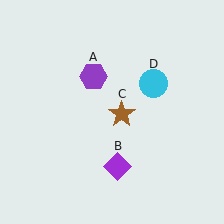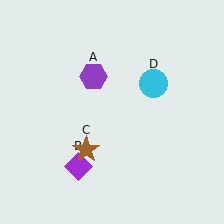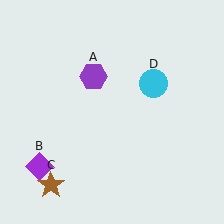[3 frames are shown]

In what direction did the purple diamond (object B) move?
The purple diamond (object B) moved left.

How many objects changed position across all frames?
2 objects changed position: purple diamond (object B), brown star (object C).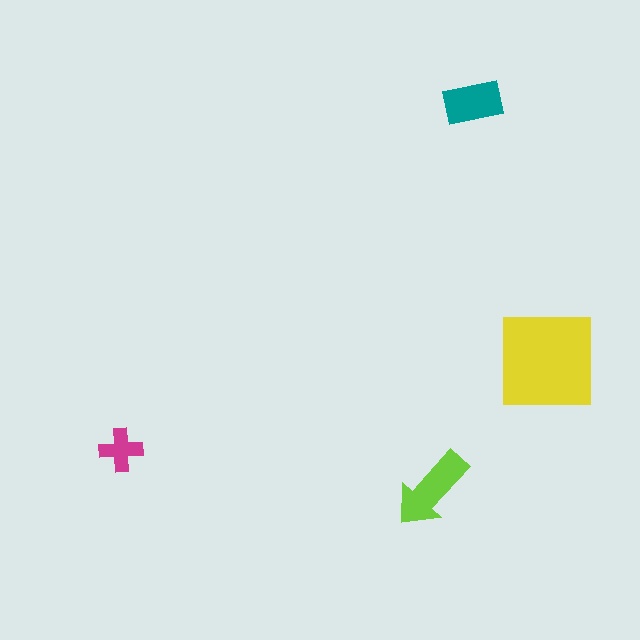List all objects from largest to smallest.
The yellow square, the lime arrow, the teal rectangle, the magenta cross.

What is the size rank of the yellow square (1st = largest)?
1st.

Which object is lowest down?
The lime arrow is bottommost.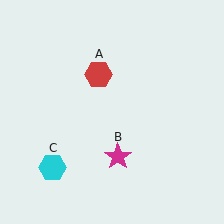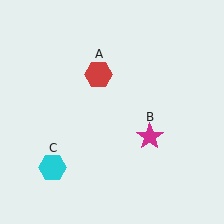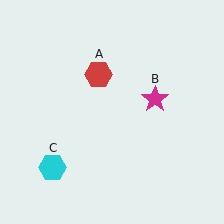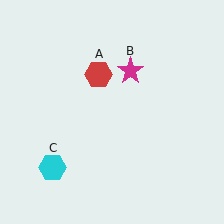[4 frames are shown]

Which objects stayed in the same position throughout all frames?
Red hexagon (object A) and cyan hexagon (object C) remained stationary.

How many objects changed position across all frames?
1 object changed position: magenta star (object B).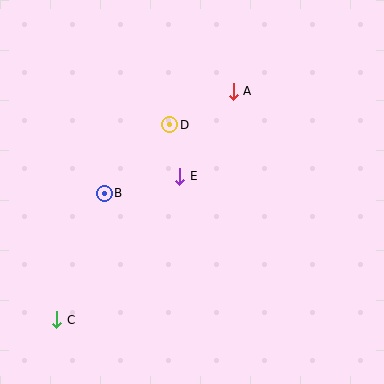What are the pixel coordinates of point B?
Point B is at (104, 193).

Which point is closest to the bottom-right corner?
Point E is closest to the bottom-right corner.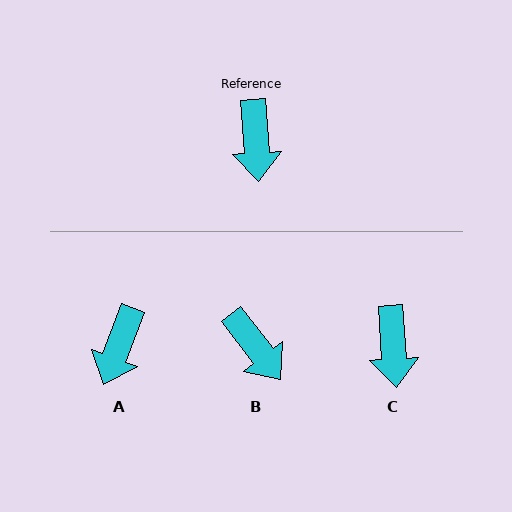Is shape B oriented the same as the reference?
No, it is off by about 33 degrees.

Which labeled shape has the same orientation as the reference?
C.